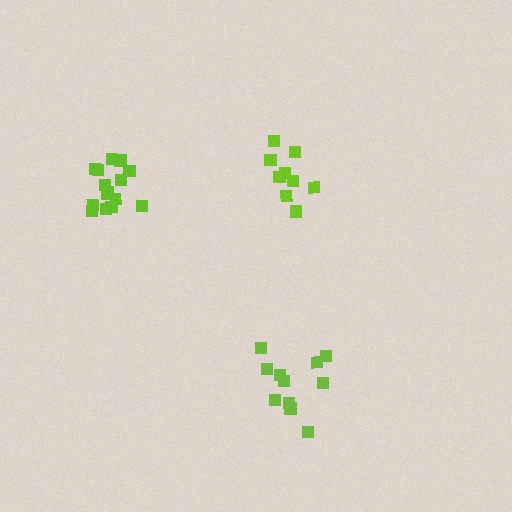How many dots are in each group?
Group 1: 15 dots, Group 2: 11 dots, Group 3: 9 dots (35 total).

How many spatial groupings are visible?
There are 3 spatial groupings.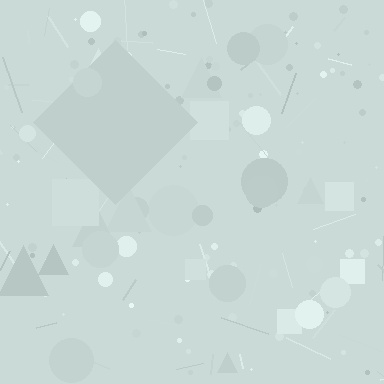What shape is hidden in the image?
A diamond is hidden in the image.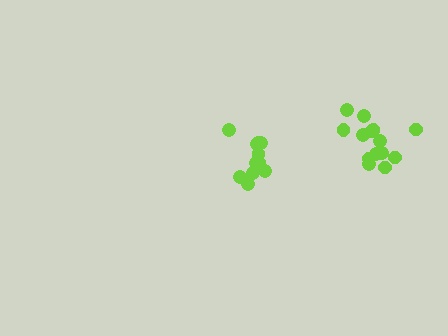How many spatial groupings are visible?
There are 2 spatial groupings.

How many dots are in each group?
Group 1: 11 dots, Group 2: 14 dots (25 total).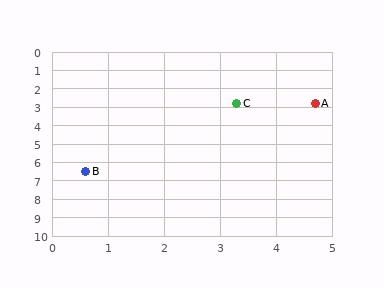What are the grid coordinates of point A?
Point A is at approximately (4.7, 2.8).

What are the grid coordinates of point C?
Point C is at approximately (3.3, 2.8).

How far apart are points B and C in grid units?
Points B and C are about 4.6 grid units apart.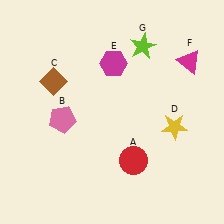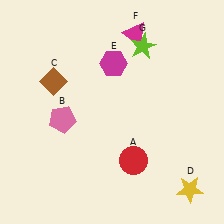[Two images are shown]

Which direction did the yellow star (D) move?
The yellow star (D) moved down.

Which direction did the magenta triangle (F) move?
The magenta triangle (F) moved left.